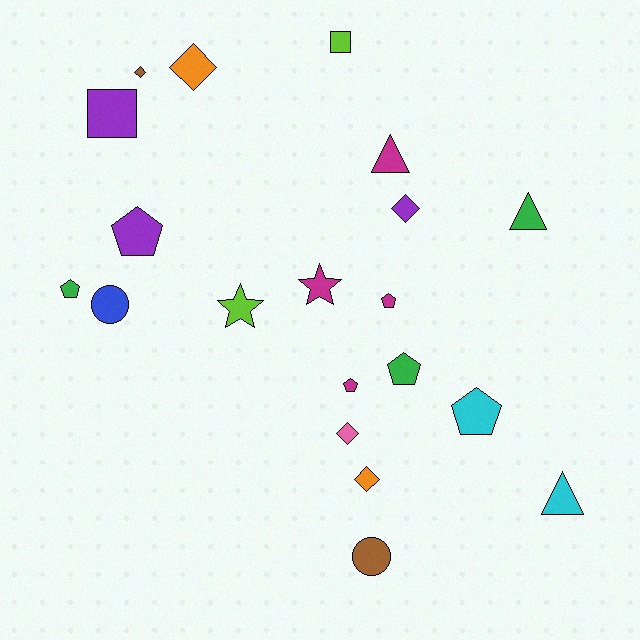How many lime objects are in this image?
There are 2 lime objects.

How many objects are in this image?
There are 20 objects.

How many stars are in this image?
There are 2 stars.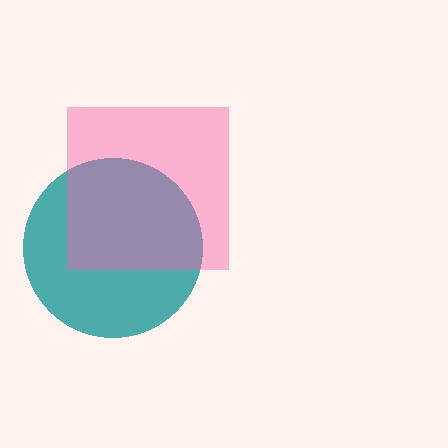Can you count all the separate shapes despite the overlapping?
Yes, there are 2 separate shapes.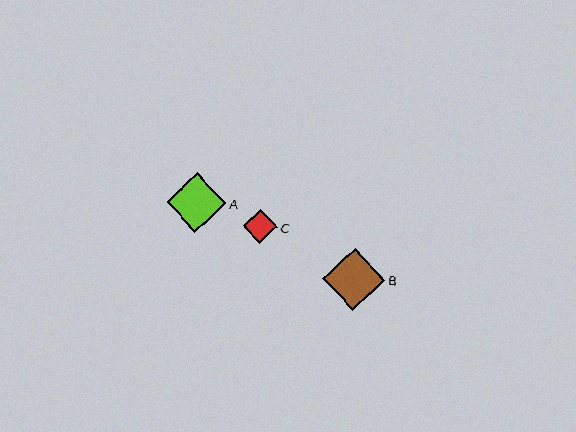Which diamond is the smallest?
Diamond C is the smallest with a size of approximately 34 pixels.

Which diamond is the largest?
Diamond B is the largest with a size of approximately 62 pixels.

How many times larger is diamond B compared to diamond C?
Diamond B is approximately 1.8 times the size of diamond C.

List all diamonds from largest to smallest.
From largest to smallest: B, A, C.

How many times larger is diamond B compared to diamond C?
Diamond B is approximately 1.8 times the size of diamond C.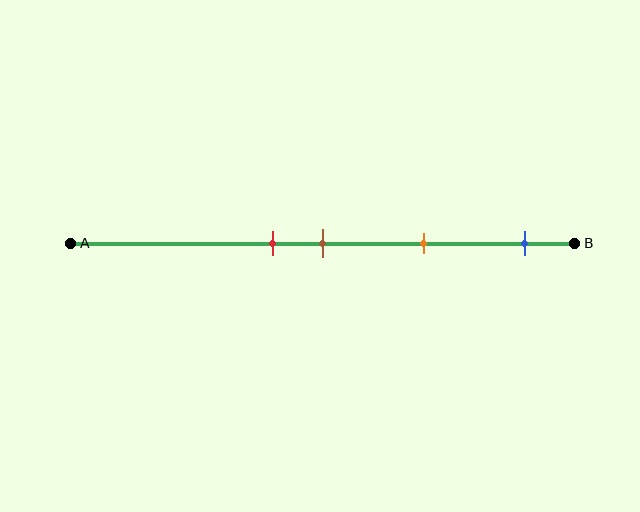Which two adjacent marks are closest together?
The red and brown marks are the closest adjacent pair.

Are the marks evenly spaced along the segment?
No, the marks are not evenly spaced.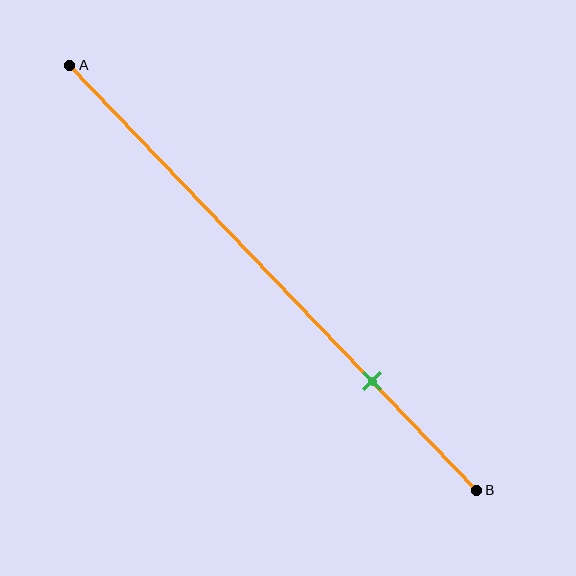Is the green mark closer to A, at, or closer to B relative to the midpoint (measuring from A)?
The green mark is closer to point B than the midpoint of segment AB.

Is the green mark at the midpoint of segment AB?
No, the mark is at about 75% from A, not at the 50% midpoint.